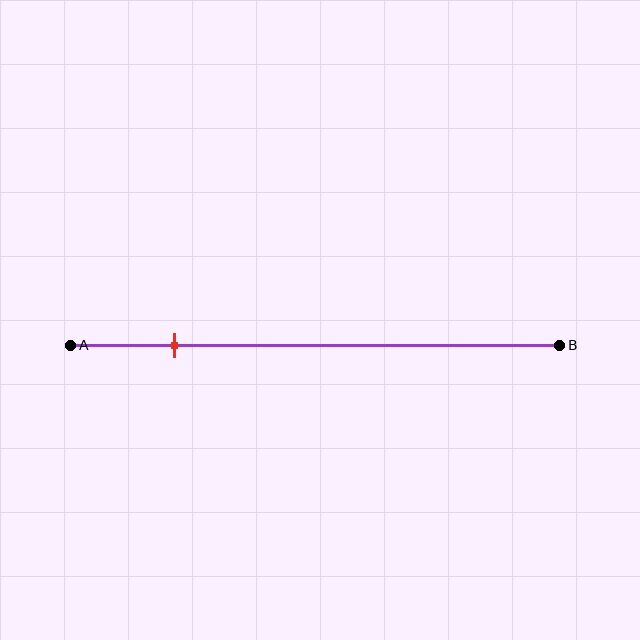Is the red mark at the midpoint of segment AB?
No, the mark is at about 20% from A, not at the 50% midpoint.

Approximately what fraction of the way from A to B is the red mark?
The red mark is approximately 20% of the way from A to B.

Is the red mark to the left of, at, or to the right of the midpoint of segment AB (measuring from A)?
The red mark is to the left of the midpoint of segment AB.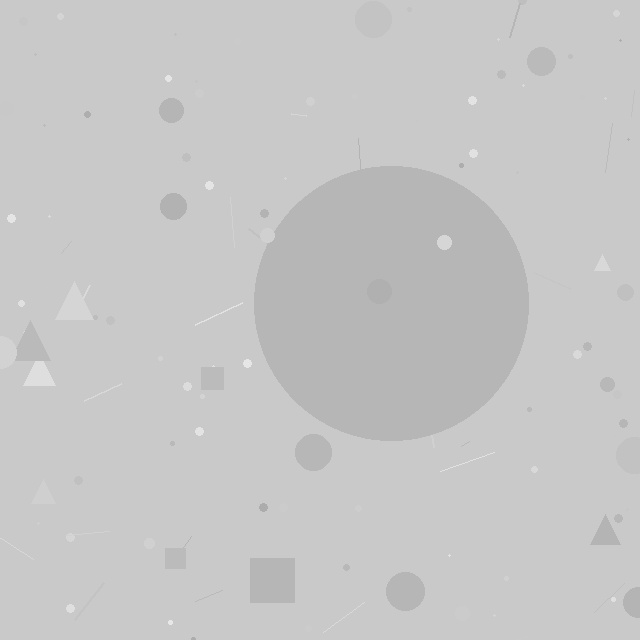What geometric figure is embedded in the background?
A circle is embedded in the background.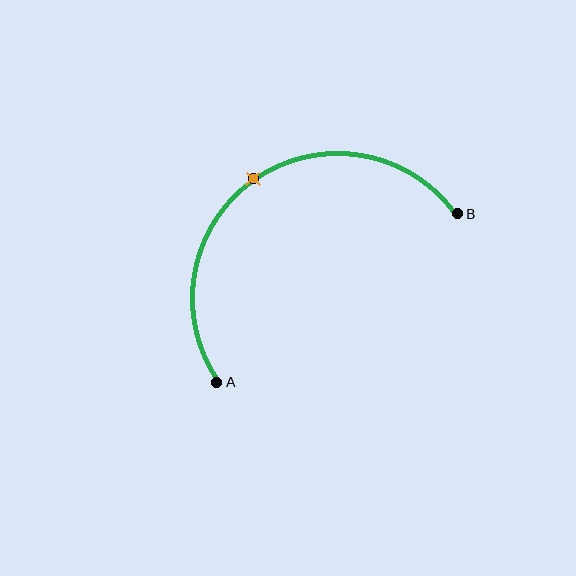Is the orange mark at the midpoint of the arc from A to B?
Yes. The orange mark lies on the arc at equal arc-length from both A and B — it is the arc midpoint.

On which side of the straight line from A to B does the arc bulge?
The arc bulges above and to the left of the straight line connecting A and B.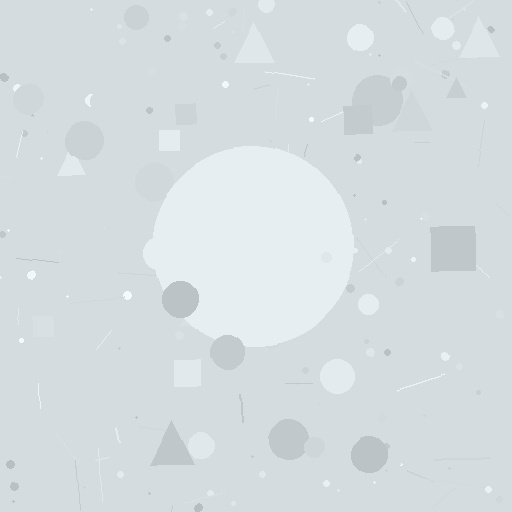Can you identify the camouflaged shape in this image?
The camouflaged shape is a circle.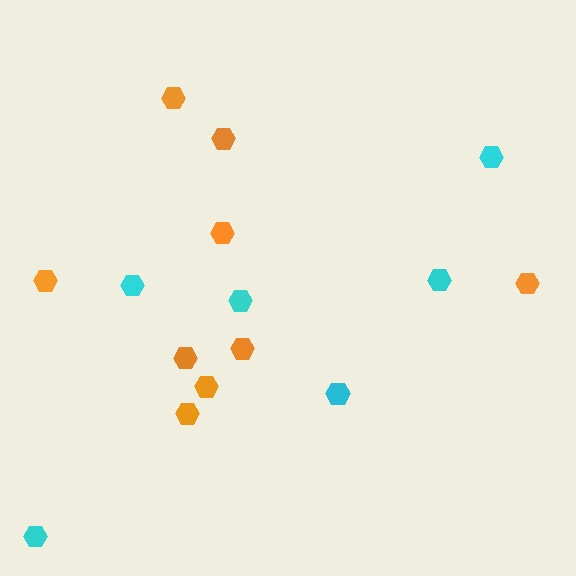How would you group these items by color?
There are 2 groups: one group of orange hexagons (9) and one group of cyan hexagons (6).